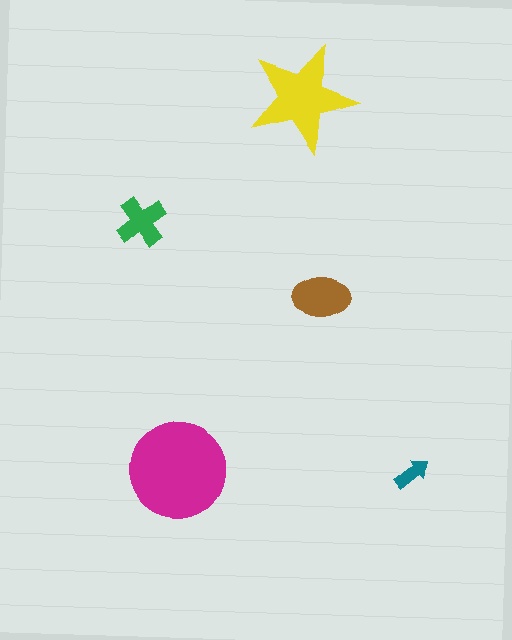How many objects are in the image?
There are 5 objects in the image.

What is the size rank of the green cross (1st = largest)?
4th.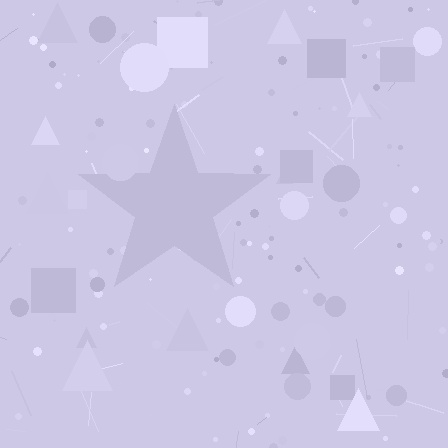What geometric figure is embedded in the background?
A star is embedded in the background.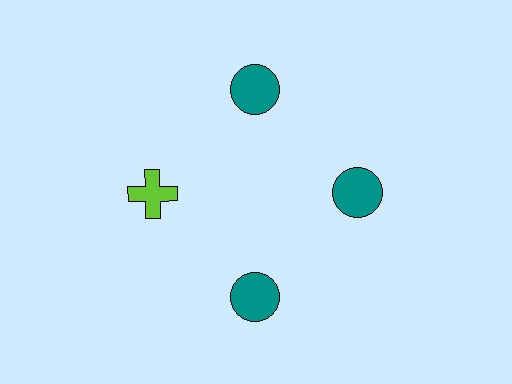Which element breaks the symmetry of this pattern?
The lime cross at roughly the 9 o'clock position breaks the symmetry. All other shapes are teal circles.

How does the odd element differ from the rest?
It differs in both color (lime instead of teal) and shape (cross instead of circle).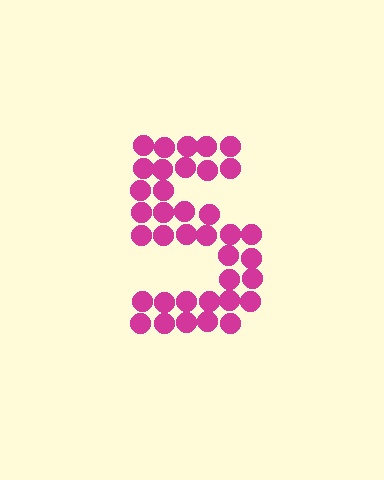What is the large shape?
The large shape is the digit 5.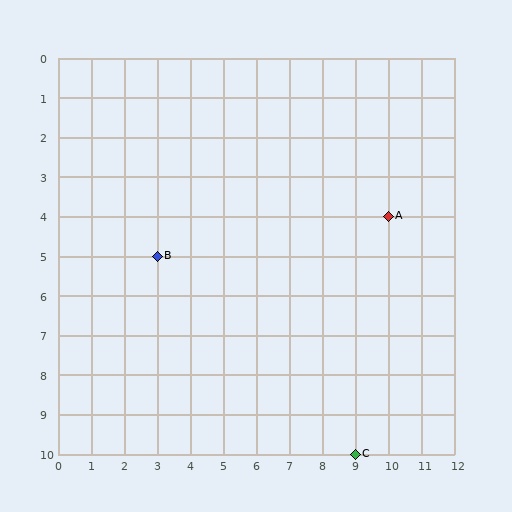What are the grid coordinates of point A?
Point A is at grid coordinates (10, 4).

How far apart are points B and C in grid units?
Points B and C are 6 columns and 5 rows apart (about 7.8 grid units diagonally).